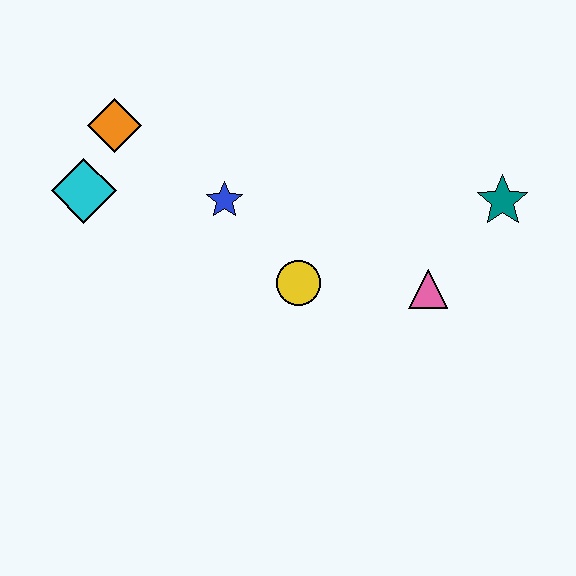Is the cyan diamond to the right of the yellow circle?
No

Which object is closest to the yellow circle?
The blue star is closest to the yellow circle.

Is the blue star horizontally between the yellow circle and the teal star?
No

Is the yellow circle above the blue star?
No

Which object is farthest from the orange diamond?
The teal star is farthest from the orange diamond.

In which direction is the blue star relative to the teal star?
The blue star is to the left of the teal star.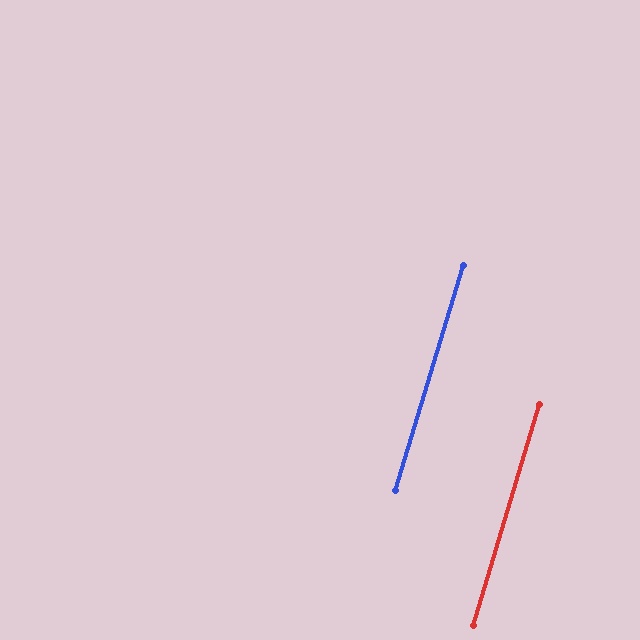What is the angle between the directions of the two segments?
Approximately 0 degrees.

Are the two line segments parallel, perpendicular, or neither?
Parallel — their directions differ by only 0.1°.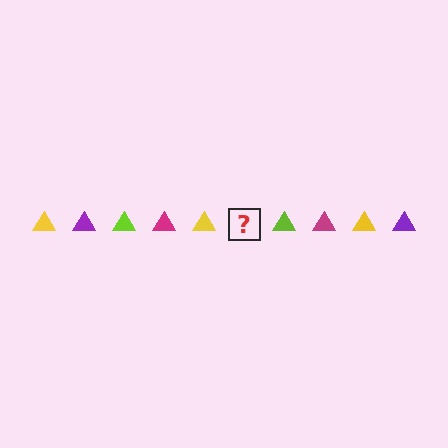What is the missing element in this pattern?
The missing element is a purple triangle.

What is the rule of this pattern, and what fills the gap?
The rule is that the pattern cycles through yellow, purple, lime, magenta triangles. The gap should be filled with a purple triangle.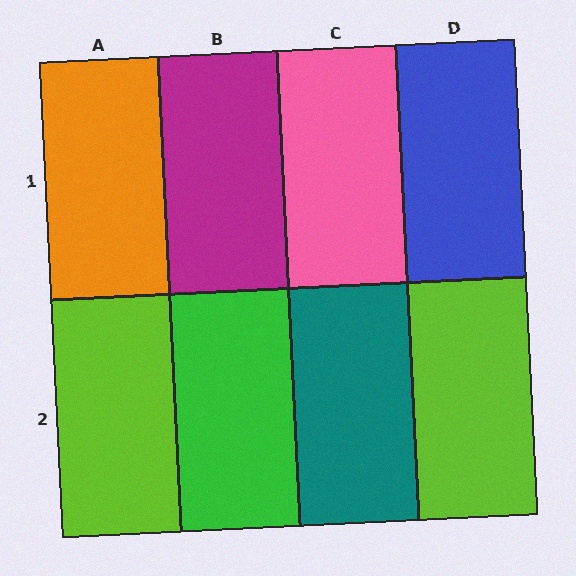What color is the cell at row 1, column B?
Magenta.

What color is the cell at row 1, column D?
Blue.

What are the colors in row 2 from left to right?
Lime, green, teal, lime.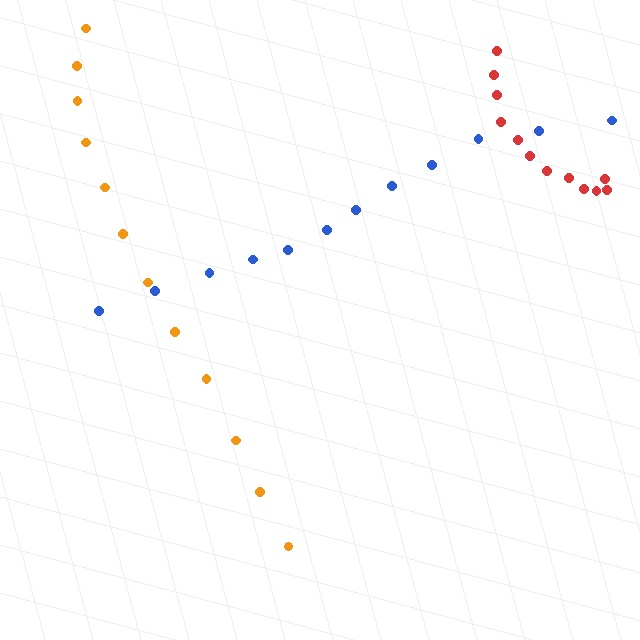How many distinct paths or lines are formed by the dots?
There are 3 distinct paths.